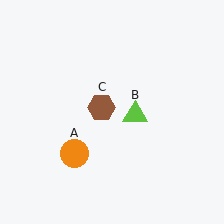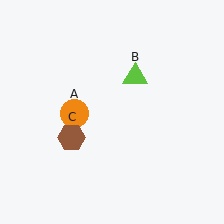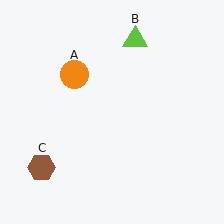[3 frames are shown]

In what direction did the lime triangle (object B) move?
The lime triangle (object B) moved up.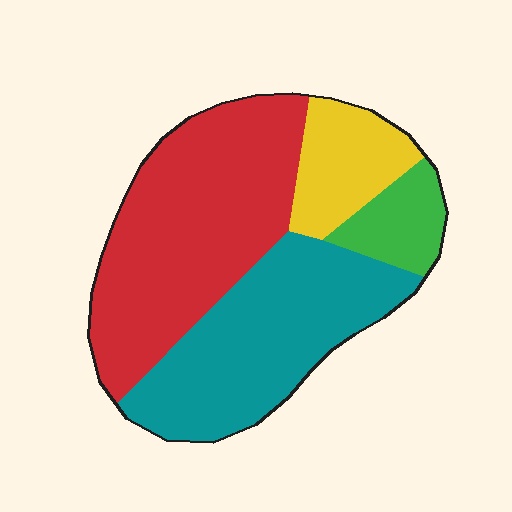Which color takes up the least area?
Green, at roughly 10%.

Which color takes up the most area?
Red, at roughly 45%.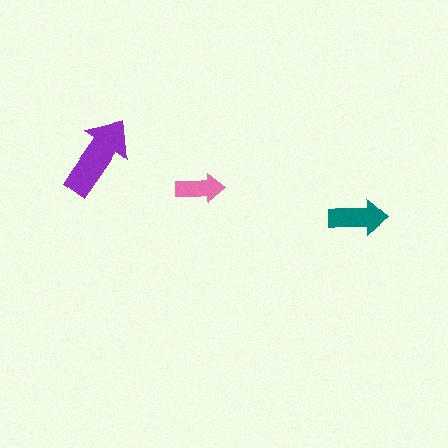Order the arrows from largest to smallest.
the purple one, the teal one, the pink one.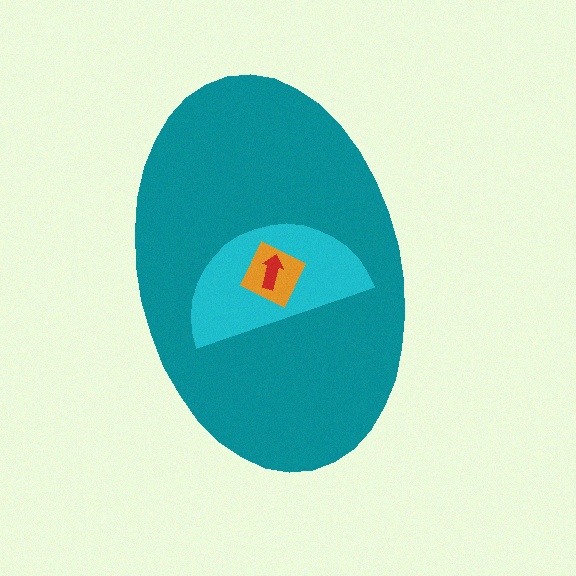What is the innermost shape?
The red arrow.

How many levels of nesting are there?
4.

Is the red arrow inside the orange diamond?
Yes.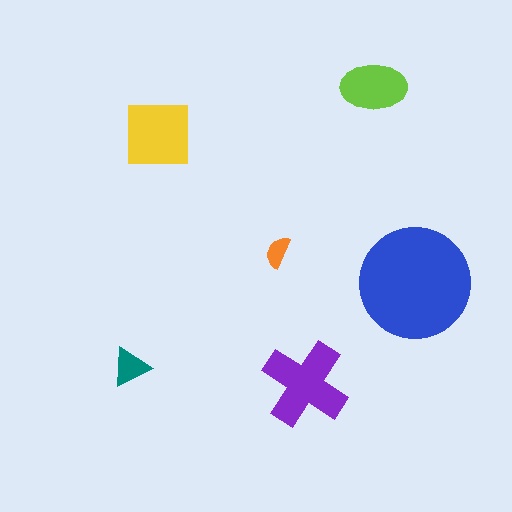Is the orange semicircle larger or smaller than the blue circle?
Smaller.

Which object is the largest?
The blue circle.